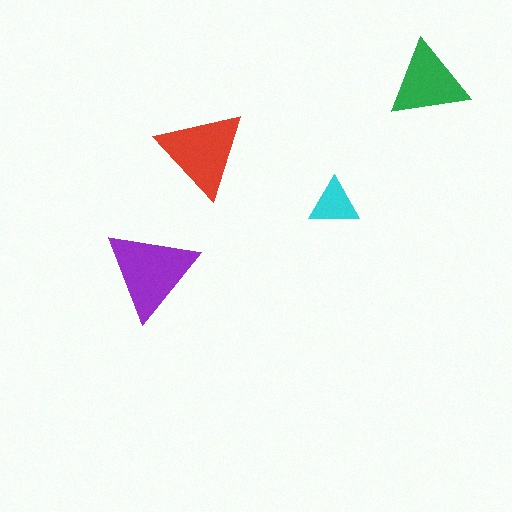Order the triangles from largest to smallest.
the purple one, the red one, the green one, the cyan one.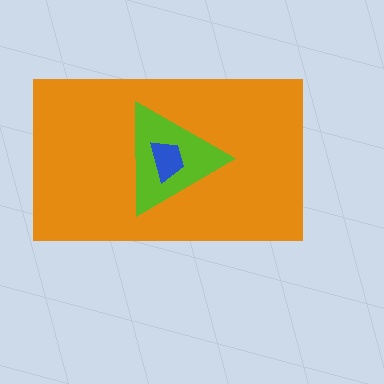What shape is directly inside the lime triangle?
The blue trapezoid.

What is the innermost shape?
The blue trapezoid.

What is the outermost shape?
The orange rectangle.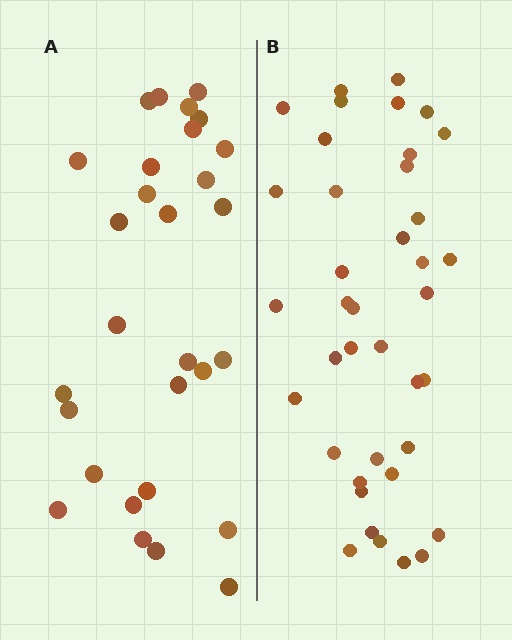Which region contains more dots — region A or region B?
Region B (the right region) has more dots.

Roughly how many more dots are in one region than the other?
Region B has roughly 10 or so more dots than region A.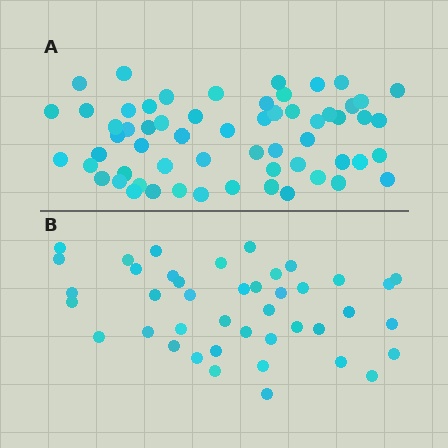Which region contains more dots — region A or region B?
Region A (the top region) has more dots.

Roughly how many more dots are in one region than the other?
Region A has approximately 20 more dots than region B.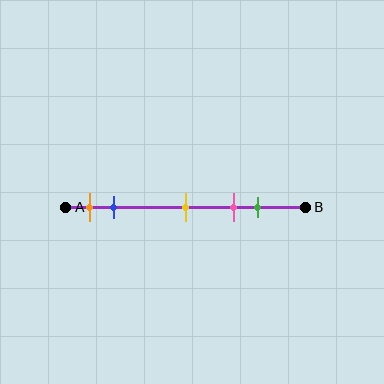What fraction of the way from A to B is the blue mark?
The blue mark is approximately 20% (0.2) of the way from A to B.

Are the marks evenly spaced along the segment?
No, the marks are not evenly spaced.